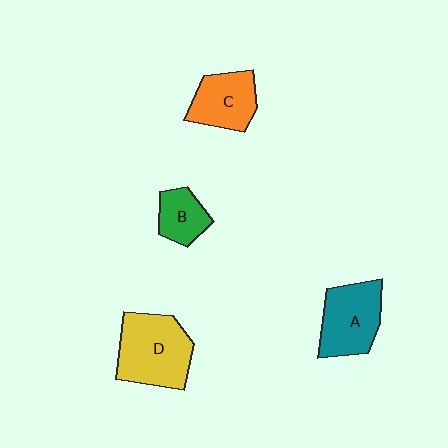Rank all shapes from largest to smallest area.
From largest to smallest: D (yellow), A (teal), C (orange), B (green).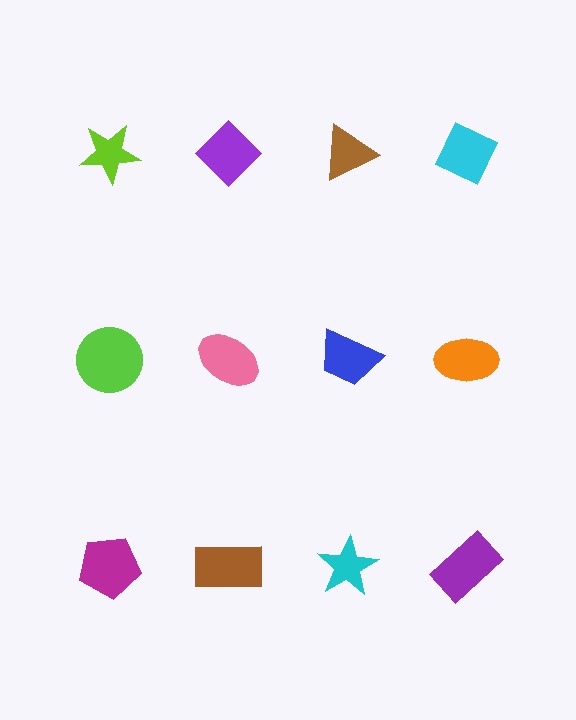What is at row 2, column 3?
A blue trapezoid.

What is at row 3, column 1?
A magenta pentagon.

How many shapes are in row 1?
4 shapes.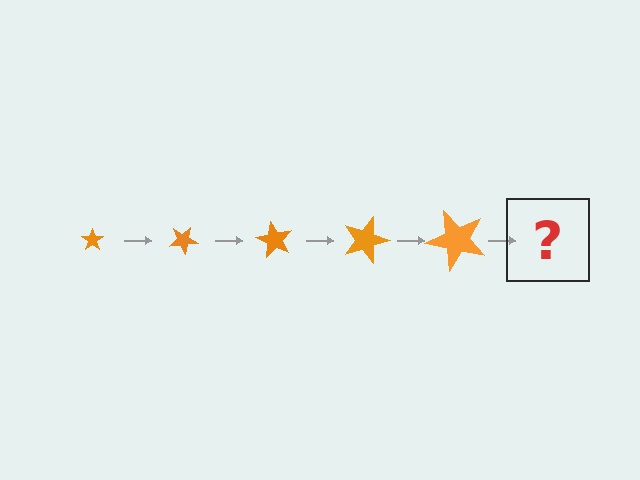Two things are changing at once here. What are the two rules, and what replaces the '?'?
The two rules are that the star grows larger each step and it rotates 30 degrees each step. The '?' should be a star, larger than the previous one and rotated 150 degrees from the start.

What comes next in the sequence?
The next element should be a star, larger than the previous one and rotated 150 degrees from the start.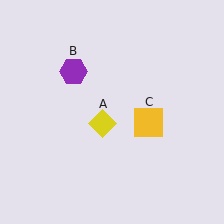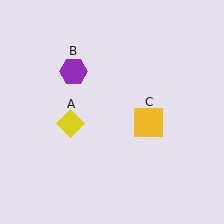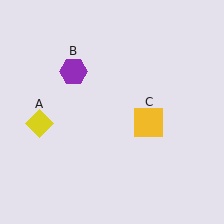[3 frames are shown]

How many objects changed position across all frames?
1 object changed position: yellow diamond (object A).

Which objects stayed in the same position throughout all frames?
Purple hexagon (object B) and yellow square (object C) remained stationary.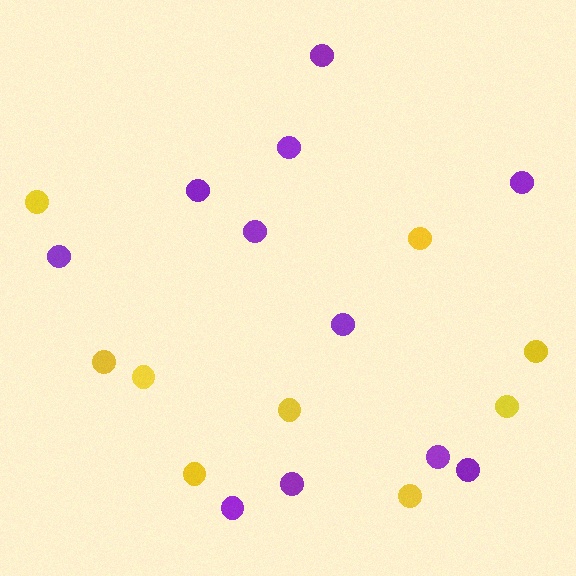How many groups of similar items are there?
There are 2 groups: one group of yellow circles (9) and one group of purple circles (11).